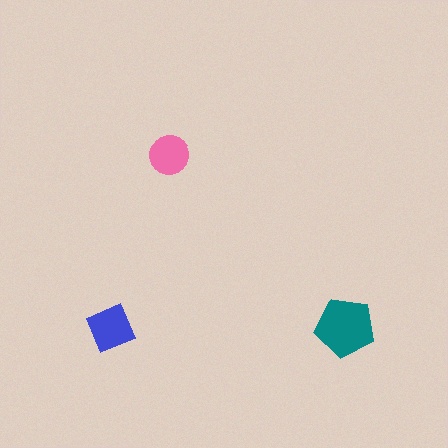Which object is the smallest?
The pink circle.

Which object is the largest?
The teal pentagon.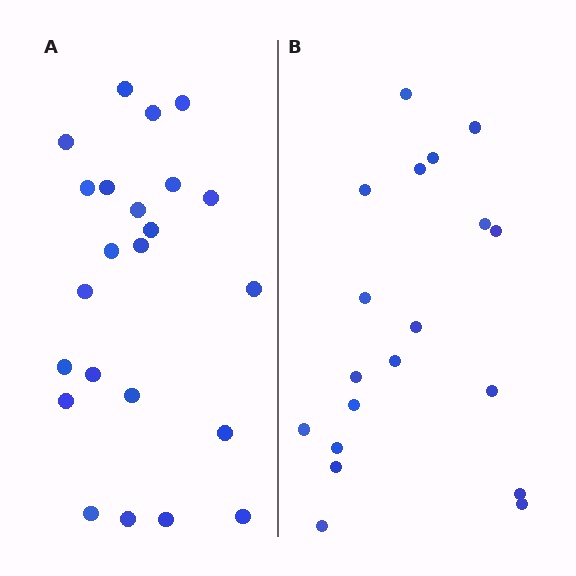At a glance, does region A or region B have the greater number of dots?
Region A (the left region) has more dots.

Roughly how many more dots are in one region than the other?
Region A has about 4 more dots than region B.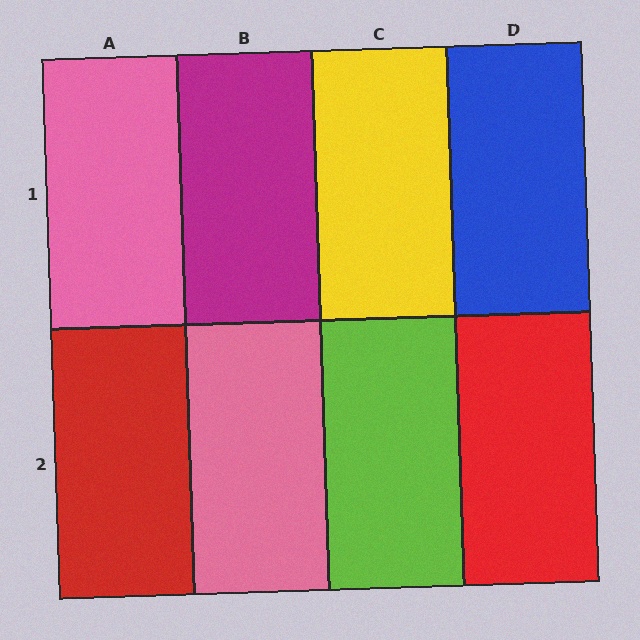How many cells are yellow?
1 cell is yellow.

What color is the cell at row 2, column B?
Pink.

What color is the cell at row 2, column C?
Lime.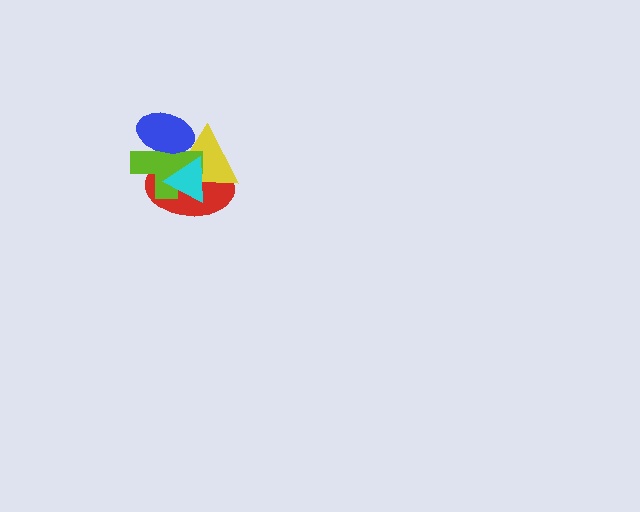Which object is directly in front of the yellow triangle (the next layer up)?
The lime cross is directly in front of the yellow triangle.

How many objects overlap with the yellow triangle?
4 objects overlap with the yellow triangle.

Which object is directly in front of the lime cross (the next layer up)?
The blue ellipse is directly in front of the lime cross.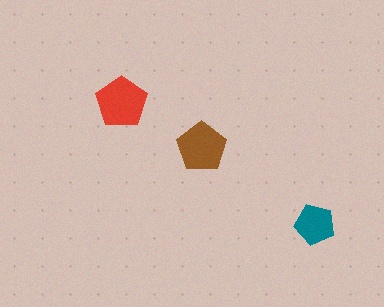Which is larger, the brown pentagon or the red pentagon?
The red one.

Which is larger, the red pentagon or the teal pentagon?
The red one.